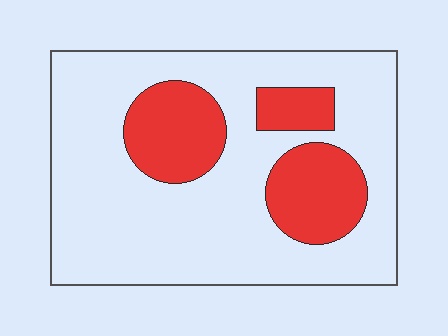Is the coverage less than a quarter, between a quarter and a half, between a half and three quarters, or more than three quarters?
Less than a quarter.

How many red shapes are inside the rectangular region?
3.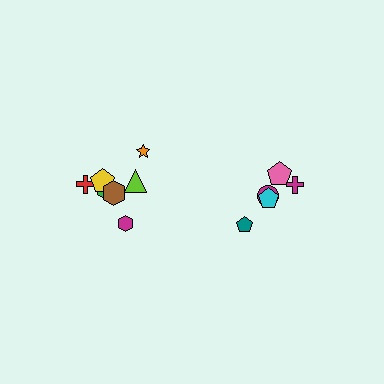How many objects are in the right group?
There are 5 objects.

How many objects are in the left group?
There are 7 objects.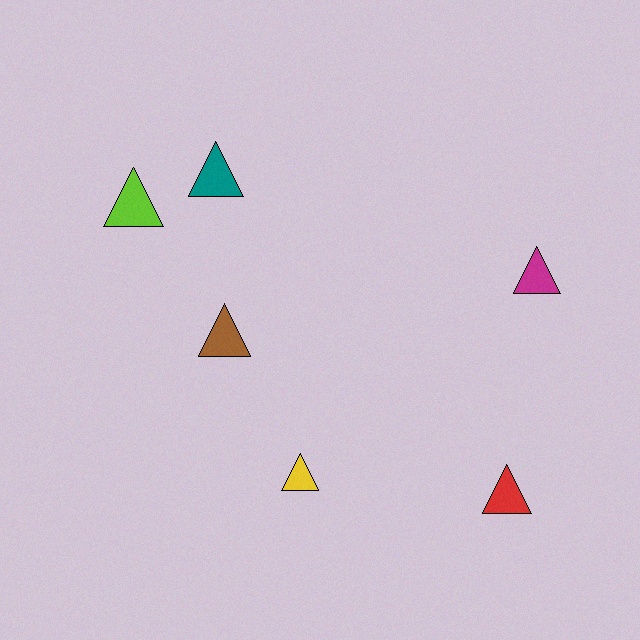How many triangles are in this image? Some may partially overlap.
There are 6 triangles.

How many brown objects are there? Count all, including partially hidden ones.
There is 1 brown object.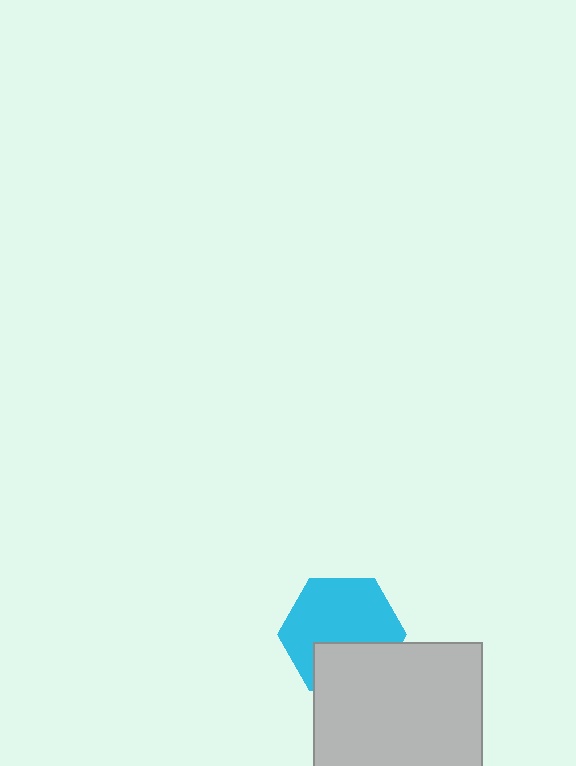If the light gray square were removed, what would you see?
You would see the complete cyan hexagon.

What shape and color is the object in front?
The object in front is a light gray square.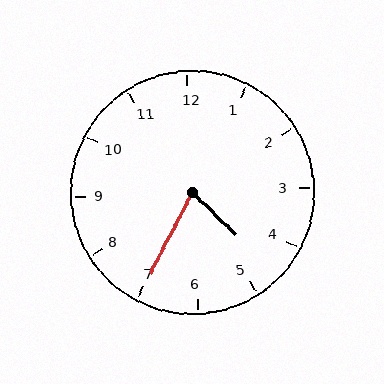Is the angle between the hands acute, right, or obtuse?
It is acute.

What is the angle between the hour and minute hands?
Approximately 72 degrees.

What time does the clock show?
4:35.